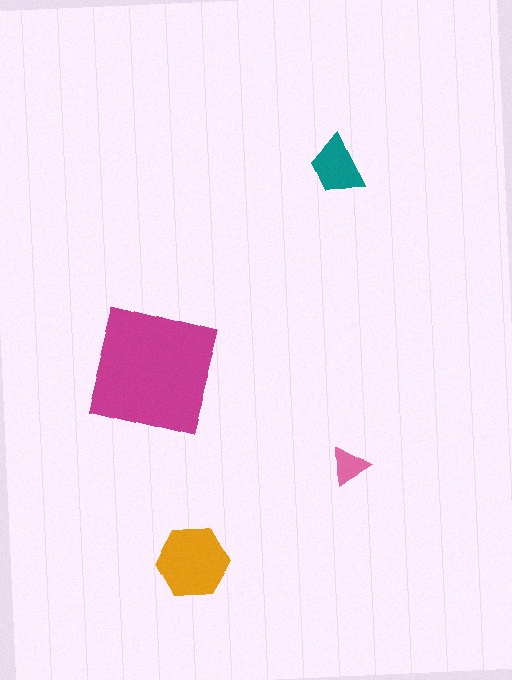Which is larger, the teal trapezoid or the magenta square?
The magenta square.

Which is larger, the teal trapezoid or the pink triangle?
The teal trapezoid.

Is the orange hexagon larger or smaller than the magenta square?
Smaller.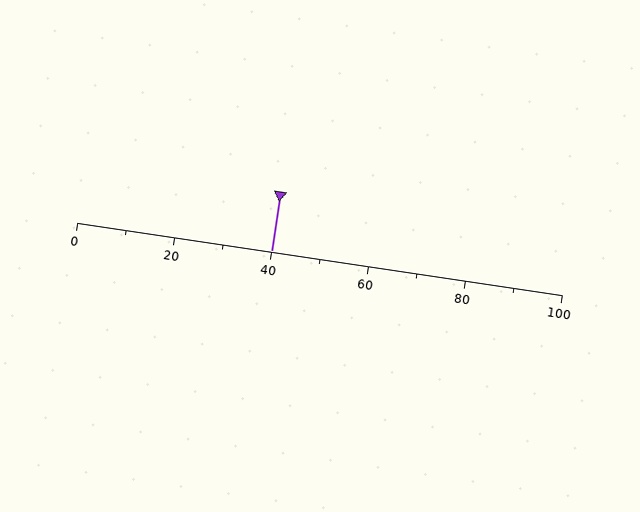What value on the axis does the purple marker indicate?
The marker indicates approximately 40.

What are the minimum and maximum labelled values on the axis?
The axis runs from 0 to 100.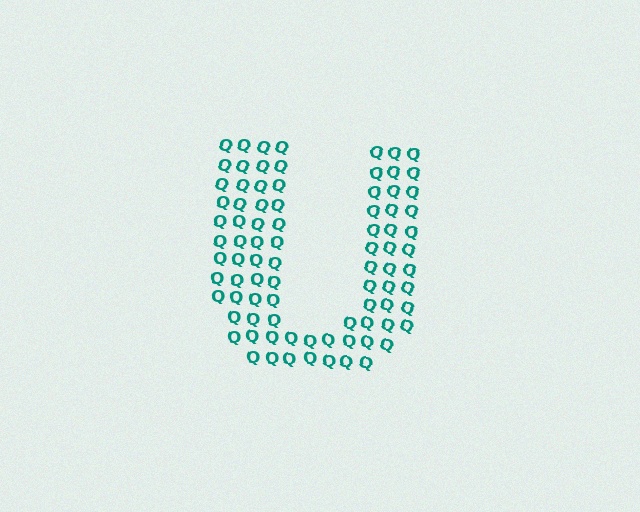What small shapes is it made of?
It is made of small letter Q's.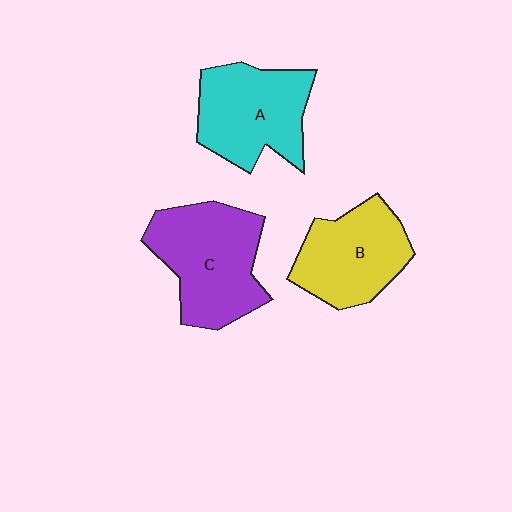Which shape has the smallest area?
Shape B (yellow).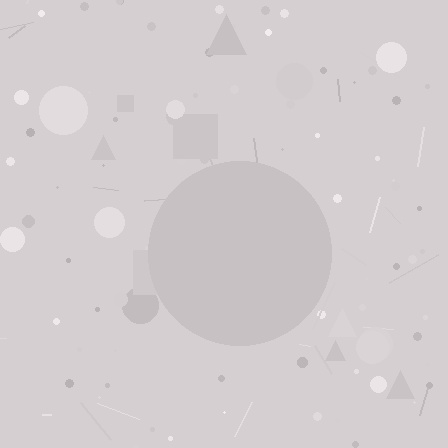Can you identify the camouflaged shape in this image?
The camouflaged shape is a circle.